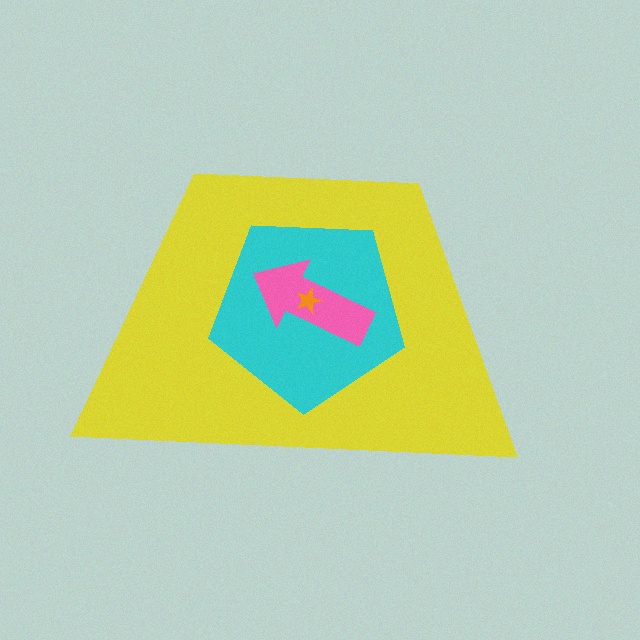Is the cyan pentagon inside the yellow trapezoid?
Yes.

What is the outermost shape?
The yellow trapezoid.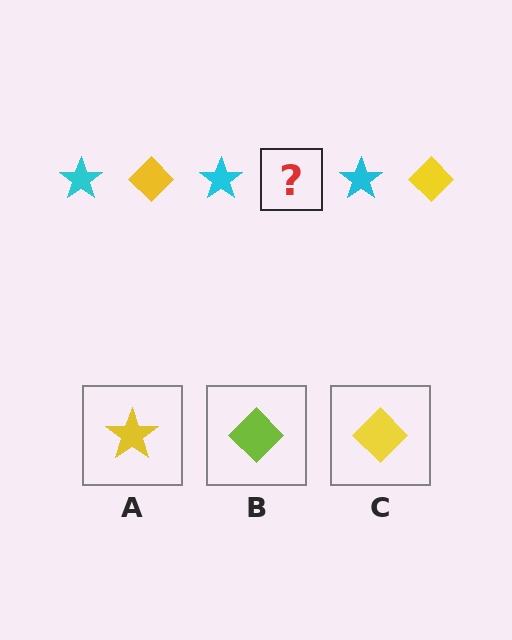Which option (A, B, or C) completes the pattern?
C.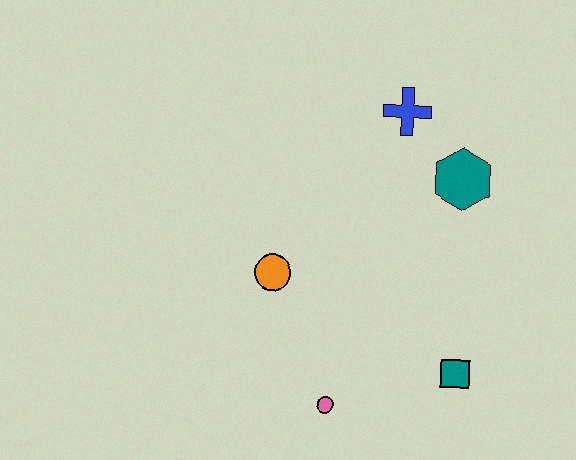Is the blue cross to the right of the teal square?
No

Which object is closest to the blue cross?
The teal hexagon is closest to the blue cross.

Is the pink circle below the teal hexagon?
Yes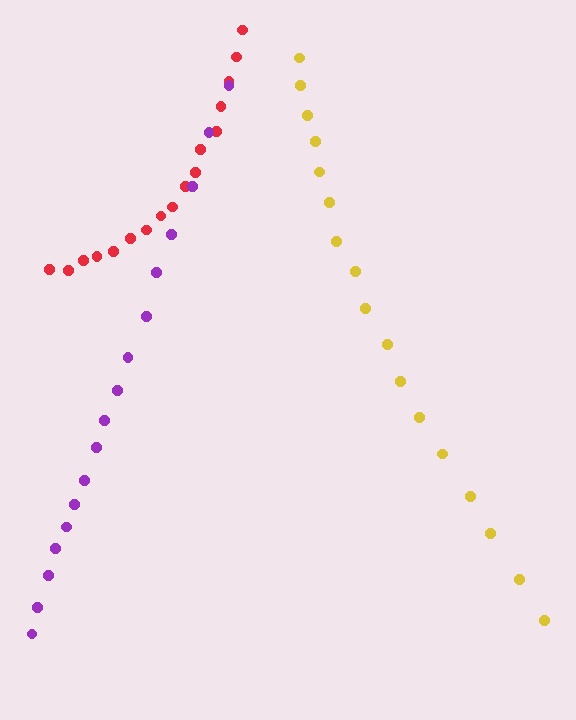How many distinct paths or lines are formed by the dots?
There are 3 distinct paths.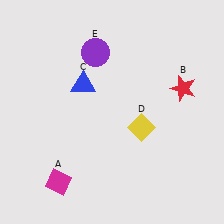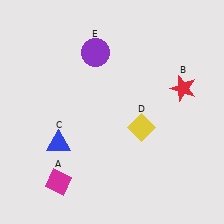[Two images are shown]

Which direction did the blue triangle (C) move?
The blue triangle (C) moved down.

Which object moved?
The blue triangle (C) moved down.